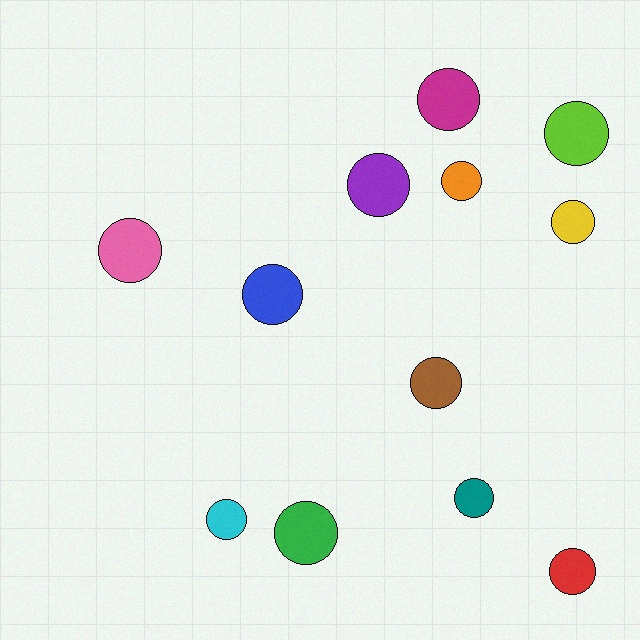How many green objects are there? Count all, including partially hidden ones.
There is 1 green object.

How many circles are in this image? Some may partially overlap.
There are 12 circles.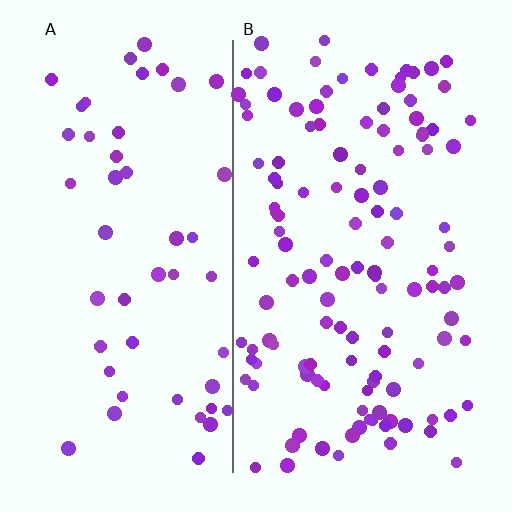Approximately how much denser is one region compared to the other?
Approximately 2.5× — region B over region A.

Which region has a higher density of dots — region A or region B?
B (the right).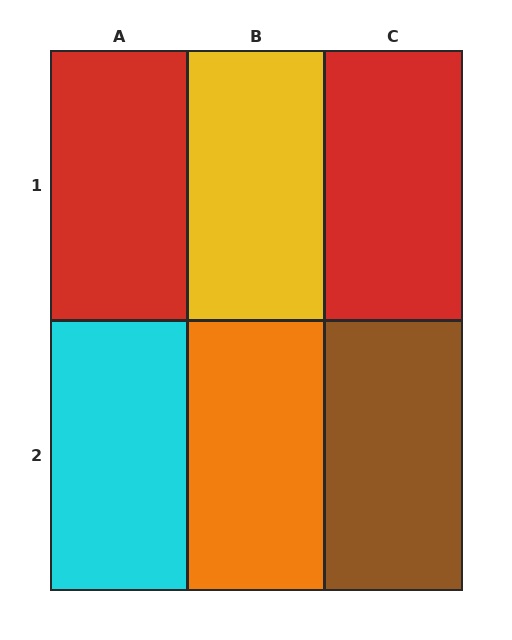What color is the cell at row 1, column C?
Red.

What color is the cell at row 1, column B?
Yellow.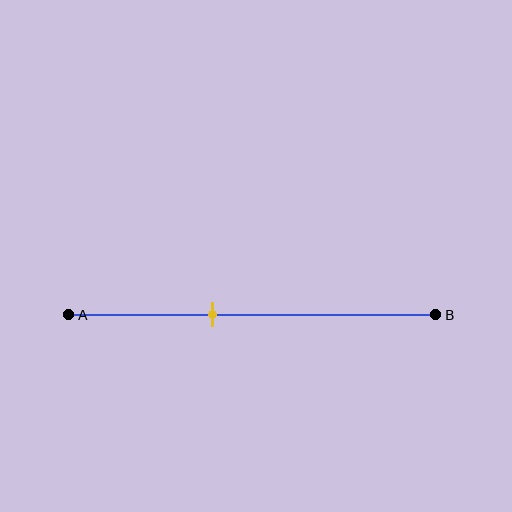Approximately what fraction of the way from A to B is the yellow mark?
The yellow mark is approximately 40% of the way from A to B.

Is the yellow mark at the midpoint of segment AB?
No, the mark is at about 40% from A, not at the 50% midpoint.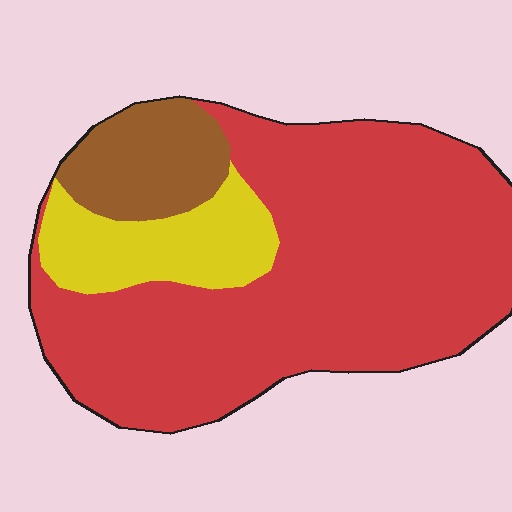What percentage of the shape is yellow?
Yellow takes up about one sixth (1/6) of the shape.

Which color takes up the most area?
Red, at roughly 70%.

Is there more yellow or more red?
Red.